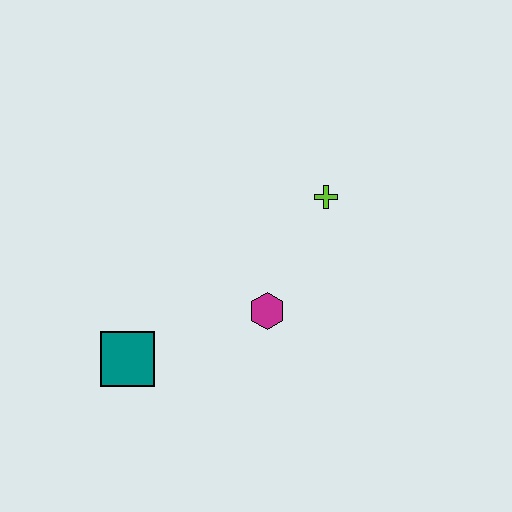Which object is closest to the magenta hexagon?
The lime cross is closest to the magenta hexagon.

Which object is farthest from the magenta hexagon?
The teal square is farthest from the magenta hexagon.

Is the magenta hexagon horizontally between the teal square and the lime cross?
Yes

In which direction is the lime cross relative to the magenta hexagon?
The lime cross is above the magenta hexagon.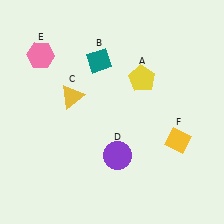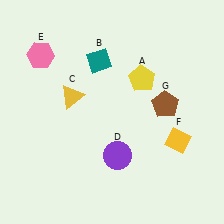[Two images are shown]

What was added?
A brown pentagon (G) was added in Image 2.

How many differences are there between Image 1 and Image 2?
There is 1 difference between the two images.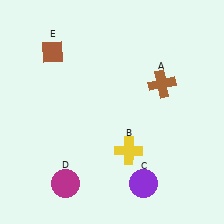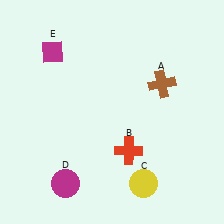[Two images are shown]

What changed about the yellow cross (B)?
In Image 1, B is yellow. In Image 2, it changed to red.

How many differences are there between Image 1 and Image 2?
There are 3 differences between the two images.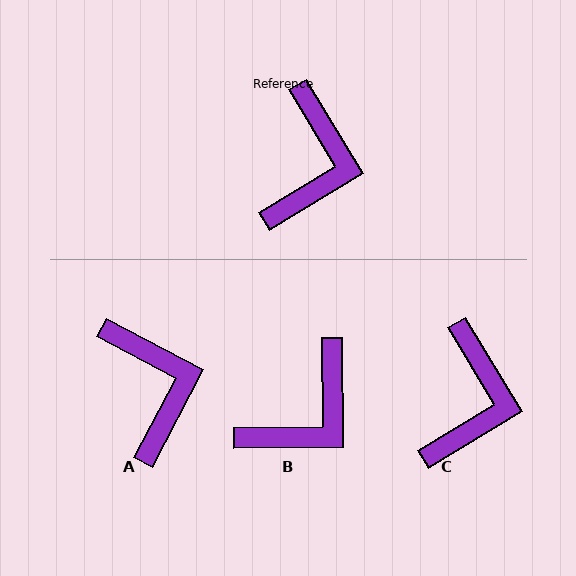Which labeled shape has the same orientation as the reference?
C.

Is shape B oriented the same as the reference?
No, it is off by about 31 degrees.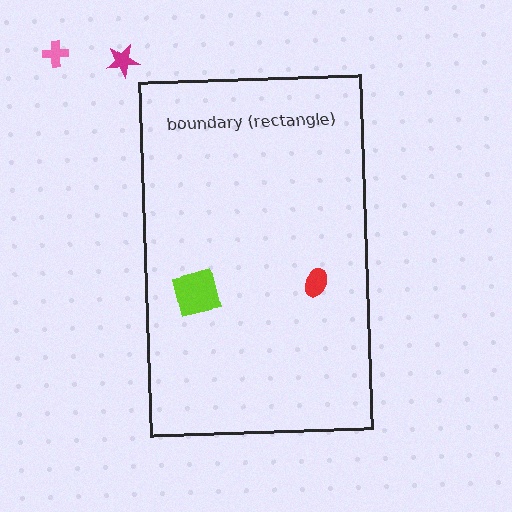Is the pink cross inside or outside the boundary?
Outside.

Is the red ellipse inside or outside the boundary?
Inside.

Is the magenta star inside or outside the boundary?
Outside.